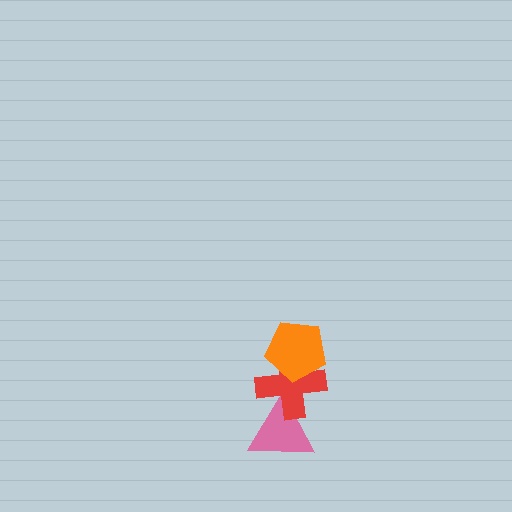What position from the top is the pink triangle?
The pink triangle is 3rd from the top.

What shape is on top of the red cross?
The orange pentagon is on top of the red cross.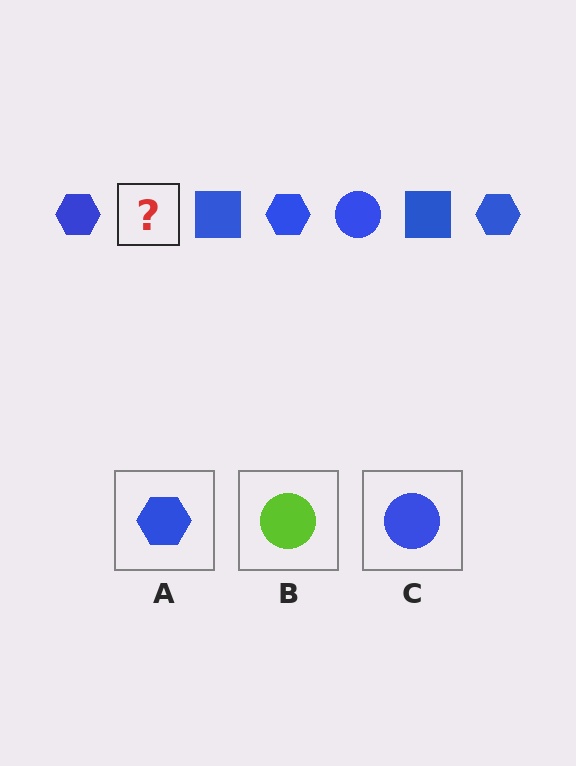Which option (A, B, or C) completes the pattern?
C.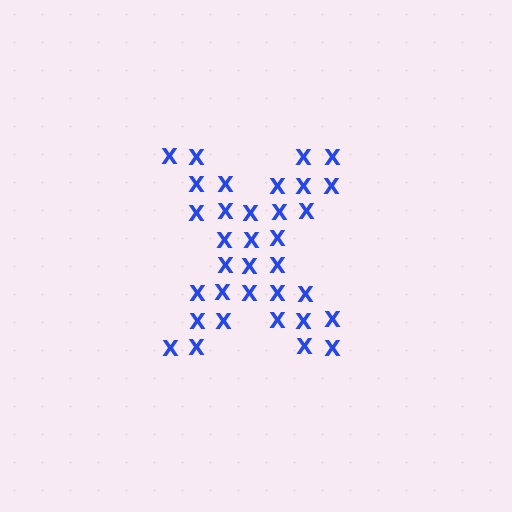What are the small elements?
The small elements are letter X's.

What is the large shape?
The large shape is the letter X.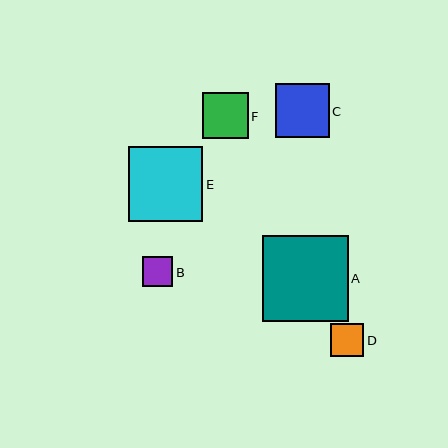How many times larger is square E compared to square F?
Square E is approximately 1.6 times the size of square F.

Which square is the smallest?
Square B is the smallest with a size of approximately 30 pixels.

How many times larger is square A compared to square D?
Square A is approximately 2.6 times the size of square D.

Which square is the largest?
Square A is the largest with a size of approximately 86 pixels.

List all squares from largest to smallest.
From largest to smallest: A, E, C, F, D, B.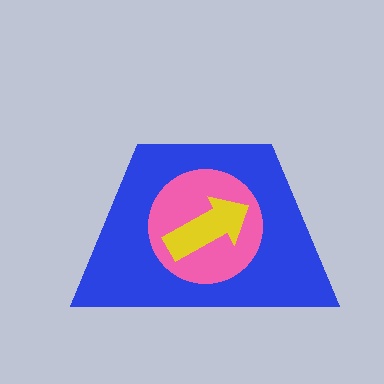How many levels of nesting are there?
3.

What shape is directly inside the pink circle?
The yellow arrow.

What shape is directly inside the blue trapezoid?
The pink circle.